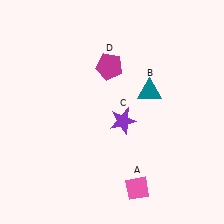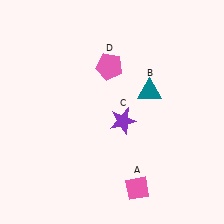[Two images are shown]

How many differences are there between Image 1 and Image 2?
There is 1 difference between the two images.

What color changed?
The pentagon (D) changed from magenta in Image 1 to pink in Image 2.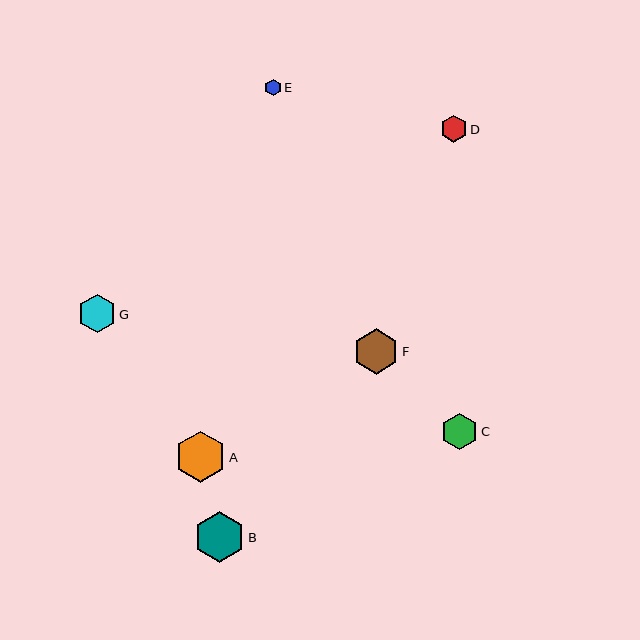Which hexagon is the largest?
Hexagon A is the largest with a size of approximately 51 pixels.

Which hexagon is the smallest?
Hexagon E is the smallest with a size of approximately 17 pixels.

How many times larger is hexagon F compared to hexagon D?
Hexagon F is approximately 1.7 times the size of hexagon D.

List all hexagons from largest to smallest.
From largest to smallest: A, B, F, G, C, D, E.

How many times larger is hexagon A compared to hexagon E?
Hexagon A is approximately 3.1 times the size of hexagon E.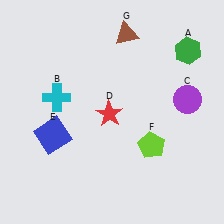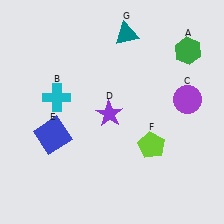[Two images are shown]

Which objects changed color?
D changed from red to purple. G changed from brown to teal.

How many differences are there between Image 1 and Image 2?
There are 2 differences between the two images.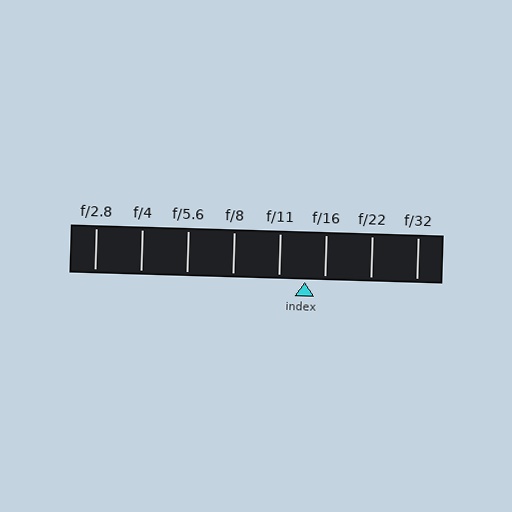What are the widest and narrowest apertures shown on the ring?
The widest aperture shown is f/2.8 and the narrowest is f/32.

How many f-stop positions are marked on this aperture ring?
There are 8 f-stop positions marked.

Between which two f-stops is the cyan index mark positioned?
The index mark is between f/11 and f/16.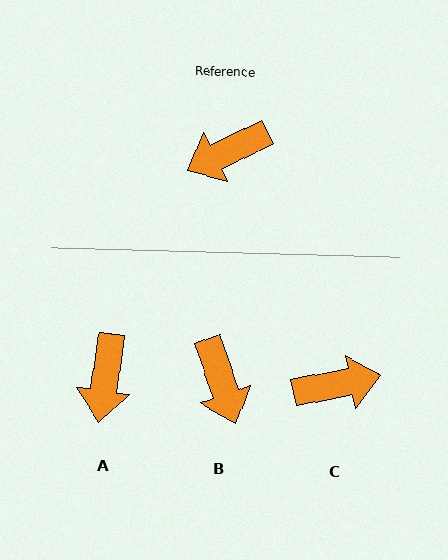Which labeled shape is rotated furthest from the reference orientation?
C, about 166 degrees away.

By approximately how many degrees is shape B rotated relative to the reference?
Approximately 83 degrees counter-clockwise.